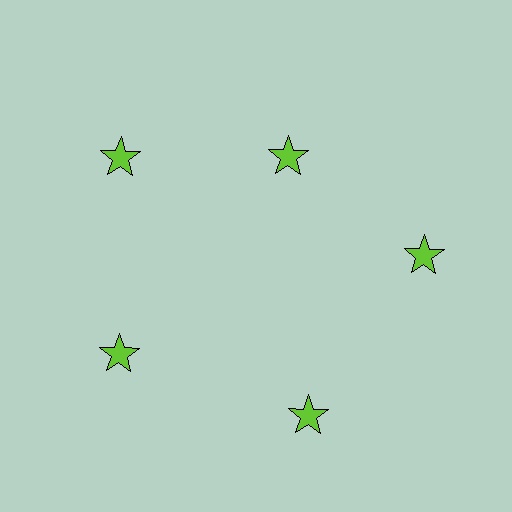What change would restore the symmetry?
The symmetry would be restored by moving it outward, back onto the ring so that all 5 stars sit at equal angles and equal distance from the center.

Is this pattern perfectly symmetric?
No. The 5 lime stars are arranged in a ring, but one element near the 1 o'clock position is pulled inward toward the center, breaking the 5-fold rotational symmetry.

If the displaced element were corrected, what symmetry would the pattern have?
It would have 5-fold rotational symmetry — the pattern would map onto itself every 72 degrees.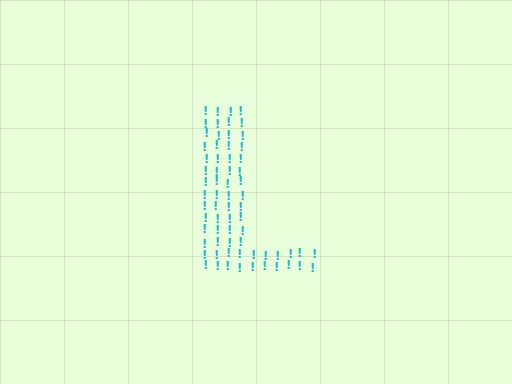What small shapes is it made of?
It is made of small exclamation marks.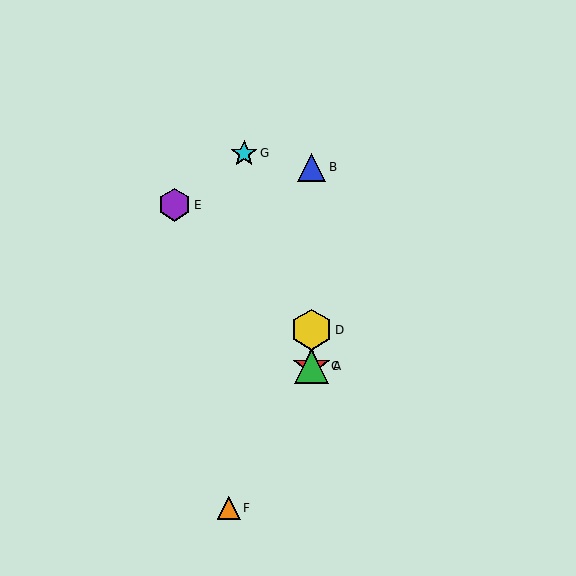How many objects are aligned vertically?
4 objects (A, B, C, D) are aligned vertically.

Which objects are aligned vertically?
Objects A, B, C, D are aligned vertically.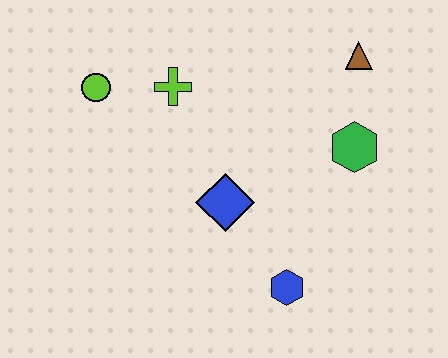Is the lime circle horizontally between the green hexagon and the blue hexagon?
No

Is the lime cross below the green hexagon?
No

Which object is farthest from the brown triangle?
The lime circle is farthest from the brown triangle.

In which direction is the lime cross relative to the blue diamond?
The lime cross is above the blue diamond.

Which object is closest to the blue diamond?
The blue hexagon is closest to the blue diamond.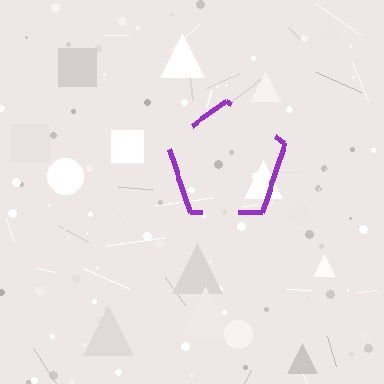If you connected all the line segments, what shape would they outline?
They would outline a pentagon.